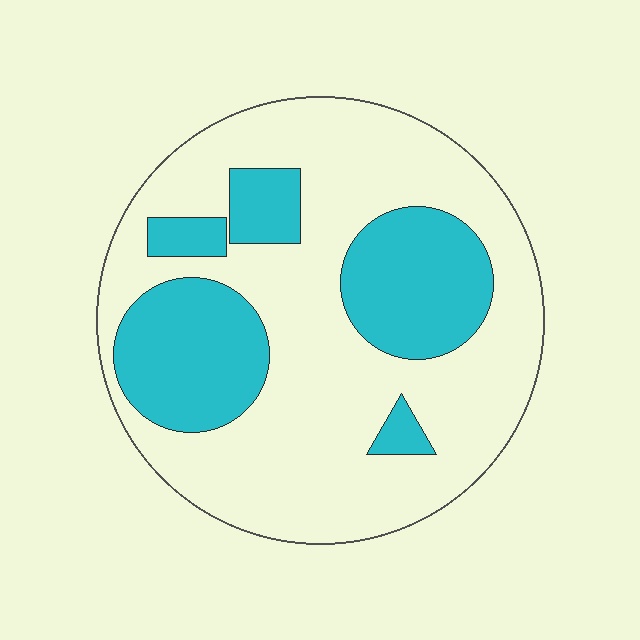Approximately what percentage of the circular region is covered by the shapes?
Approximately 30%.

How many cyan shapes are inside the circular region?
5.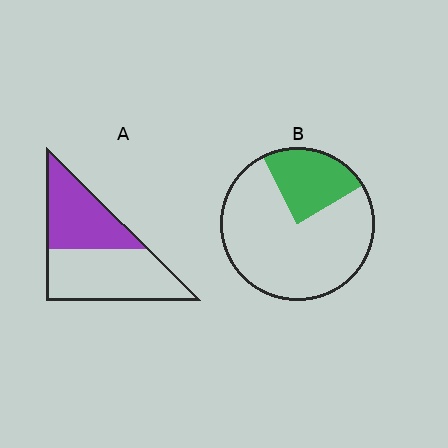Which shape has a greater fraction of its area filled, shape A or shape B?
Shape A.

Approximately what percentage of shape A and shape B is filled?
A is approximately 45% and B is approximately 25%.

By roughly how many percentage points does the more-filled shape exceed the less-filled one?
By roughly 20 percentage points (A over B).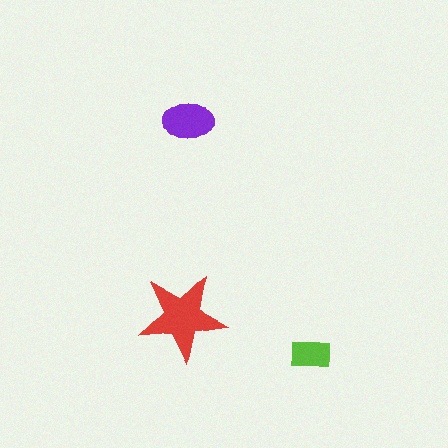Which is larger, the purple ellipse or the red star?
The red star.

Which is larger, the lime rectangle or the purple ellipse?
The purple ellipse.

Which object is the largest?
The red star.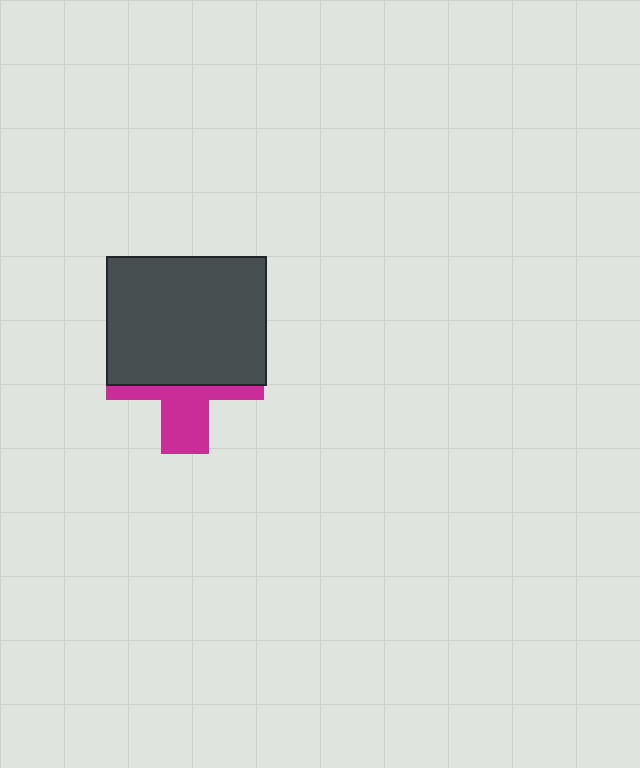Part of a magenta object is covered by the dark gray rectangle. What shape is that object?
It is a cross.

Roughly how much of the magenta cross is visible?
A small part of it is visible (roughly 38%).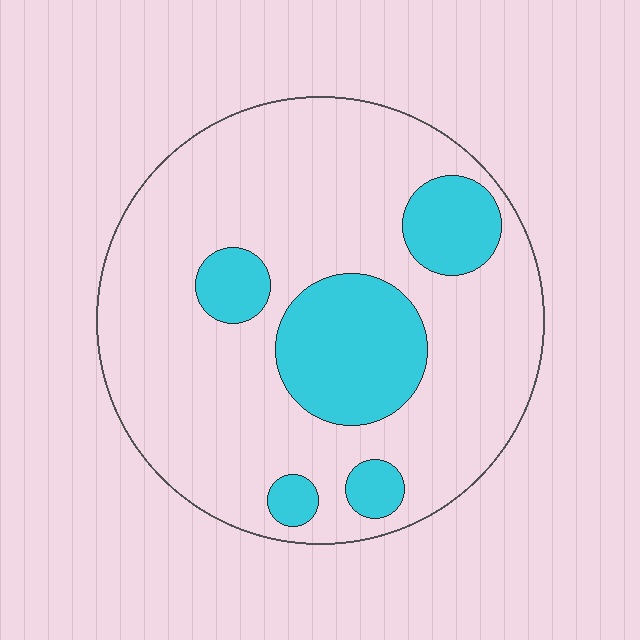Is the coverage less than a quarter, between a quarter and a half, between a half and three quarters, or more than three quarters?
Less than a quarter.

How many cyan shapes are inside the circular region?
5.